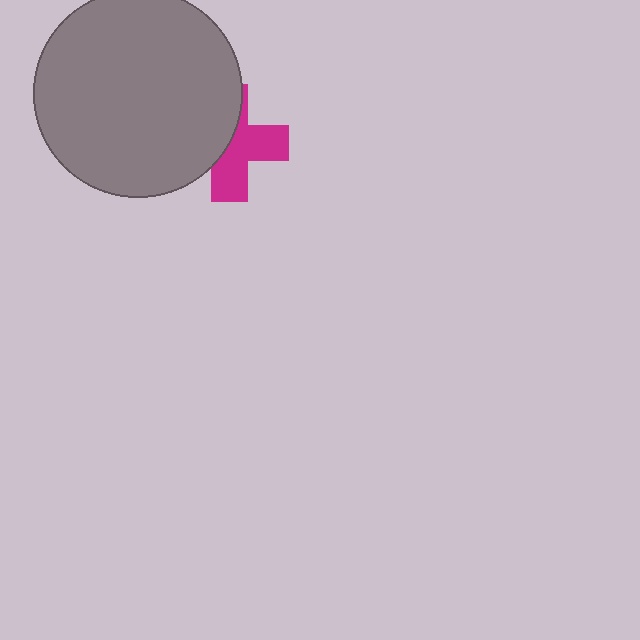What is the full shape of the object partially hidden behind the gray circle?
The partially hidden object is a magenta cross.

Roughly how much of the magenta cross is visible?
About half of it is visible (roughly 52%).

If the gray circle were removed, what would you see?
You would see the complete magenta cross.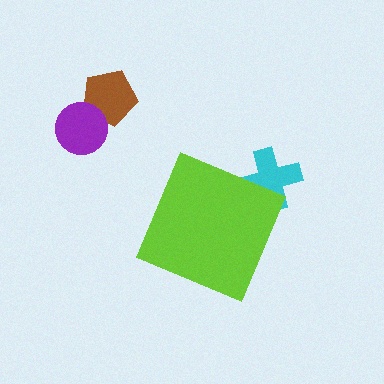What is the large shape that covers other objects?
A lime diamond.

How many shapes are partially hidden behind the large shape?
1 shape is partially hidden.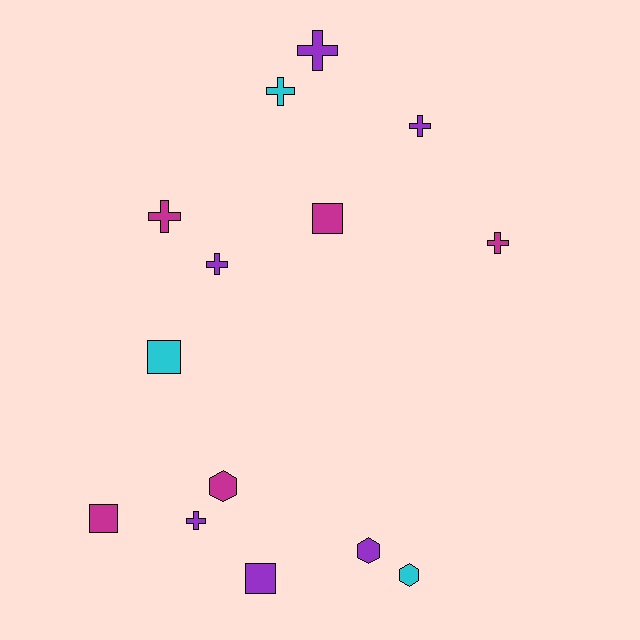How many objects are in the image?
There are 14 objects.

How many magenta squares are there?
There are 2 magenta squares.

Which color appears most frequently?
Purple, with 6 objects.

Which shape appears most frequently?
Cross, with 7 objects.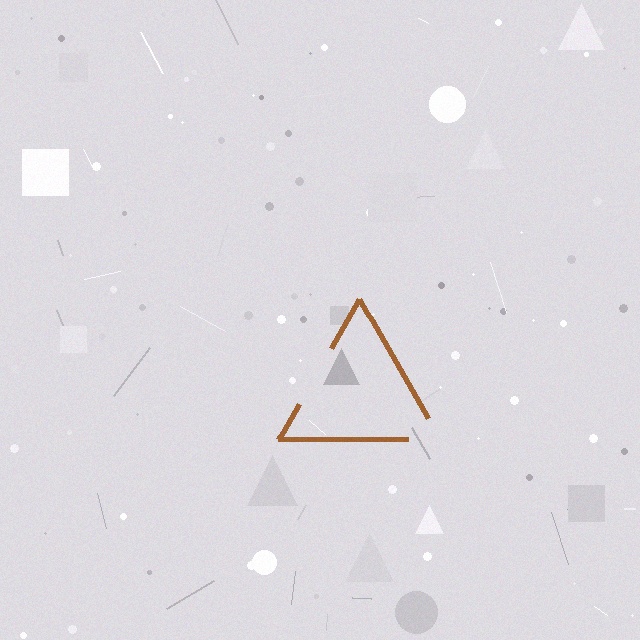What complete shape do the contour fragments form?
The contour fragments form a triangle.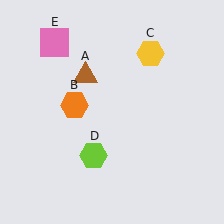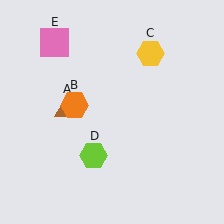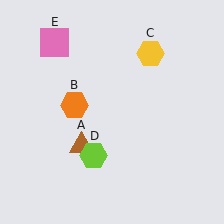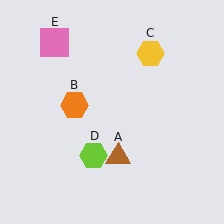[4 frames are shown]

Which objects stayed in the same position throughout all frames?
Orange hexagon (object B) and yellow hexagon (object C) and lime hexagon (object D) and pink square (object E) remained stationary.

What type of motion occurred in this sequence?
The brown triangle (object A) rotated counterclockwise around the center of the scene.